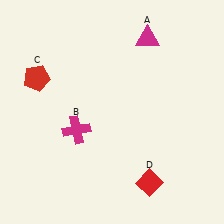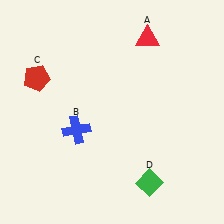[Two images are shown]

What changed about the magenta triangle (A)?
In Image 1, A is magenta. In Image 2, it changed to red.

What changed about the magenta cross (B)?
In Image 1, B is magenta. In Image 2, it changed to blue.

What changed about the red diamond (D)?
In Image 1, D is red. In Image 2, it changed to green.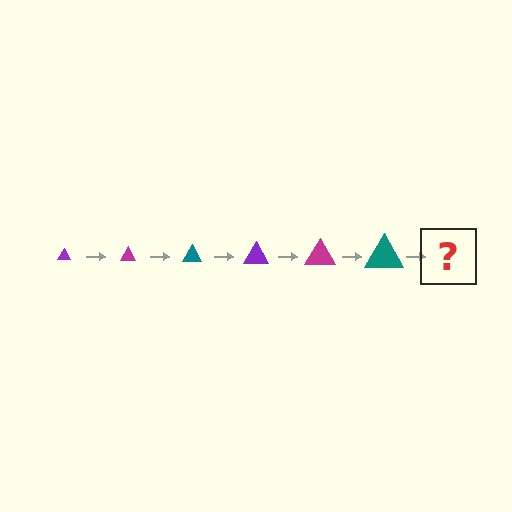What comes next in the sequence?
The next element should be a purple triangle, larger than the previous one.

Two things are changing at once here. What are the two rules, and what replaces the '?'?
The two rules are that the triangle grows larger each step and the color cycles through purple, magenta, and teal. The '?' should be a purple triangle, larger than the previous one.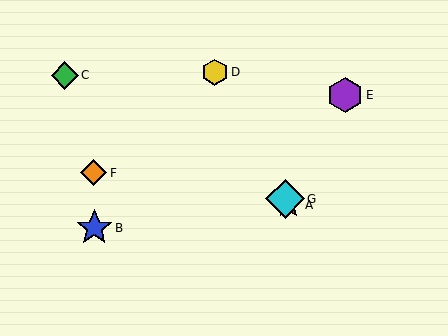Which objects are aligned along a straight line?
Objects A, D, G are aligned along a straight line.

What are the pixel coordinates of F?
Object F is at (94, 173).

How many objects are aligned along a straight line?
3 objects (A, D, G) are aligned along a straight line.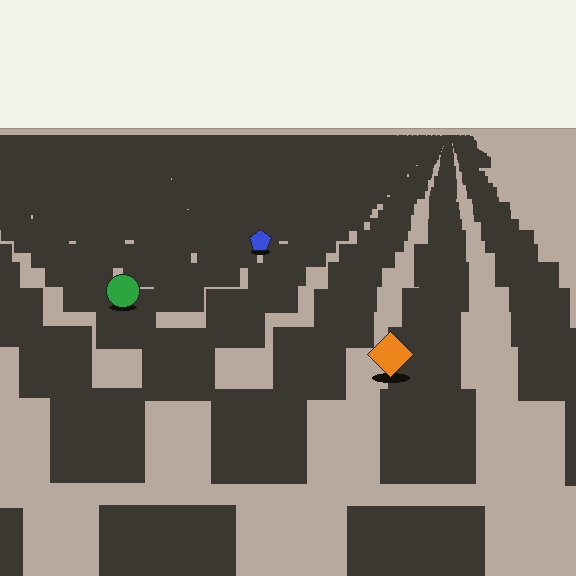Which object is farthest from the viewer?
The blue pentagon is farthest from the viewer. It appears smaller and the ground texture around it is denser.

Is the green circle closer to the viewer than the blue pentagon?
Yes. The green circle is closer — you can tell from the texture gradient: the ground texture is coarser near it.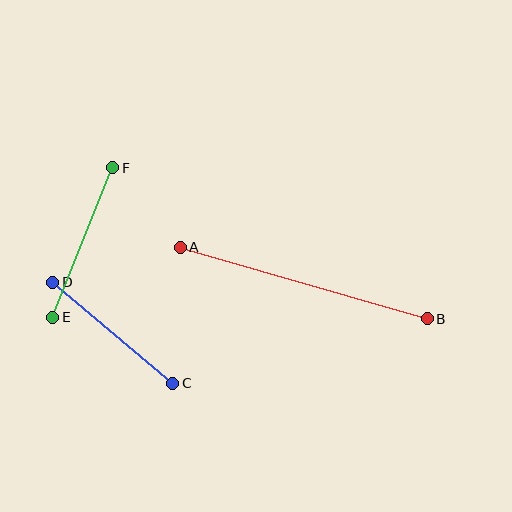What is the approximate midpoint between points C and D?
The midpoint is at approximately (113, 333) pixels.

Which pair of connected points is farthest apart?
Points A and B are farthest apart.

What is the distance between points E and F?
The distance is approximately 161 pixels.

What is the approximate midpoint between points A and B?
The midpoint is at approximately (304, 283) pixels.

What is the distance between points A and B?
The distance is approximately 257 pixels.